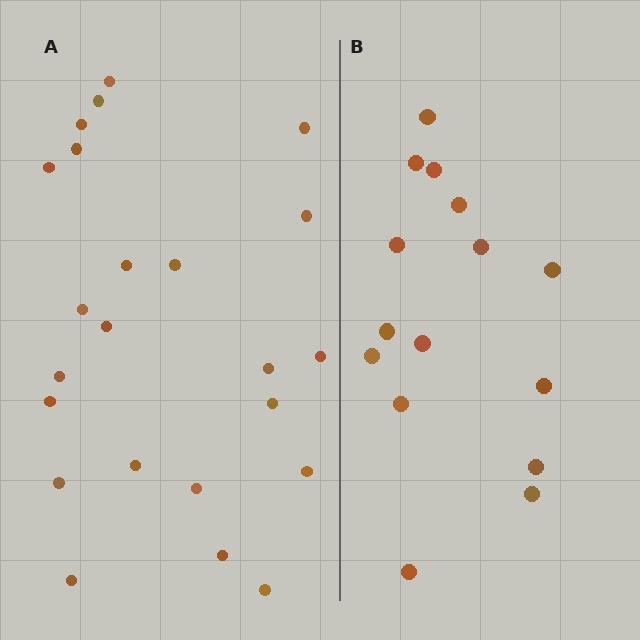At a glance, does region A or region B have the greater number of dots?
Region A (the left region) has more dots.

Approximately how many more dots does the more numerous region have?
Region A has roughly 8 or so more dots than region B.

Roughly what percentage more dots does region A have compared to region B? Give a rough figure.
About 55% more.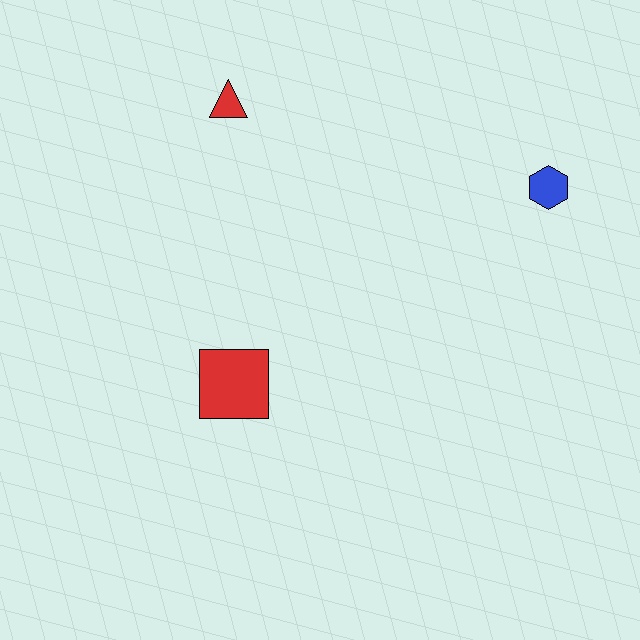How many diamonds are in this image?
There are no diamonds.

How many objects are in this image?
There are 3 objects.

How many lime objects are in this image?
There are no lime objects.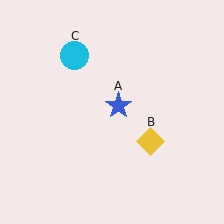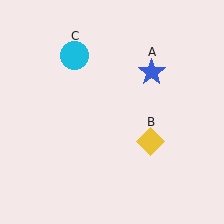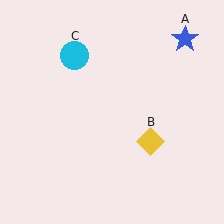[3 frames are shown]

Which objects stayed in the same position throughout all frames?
Yellow diamond (object B) and cyan circle (object C) remained stationary.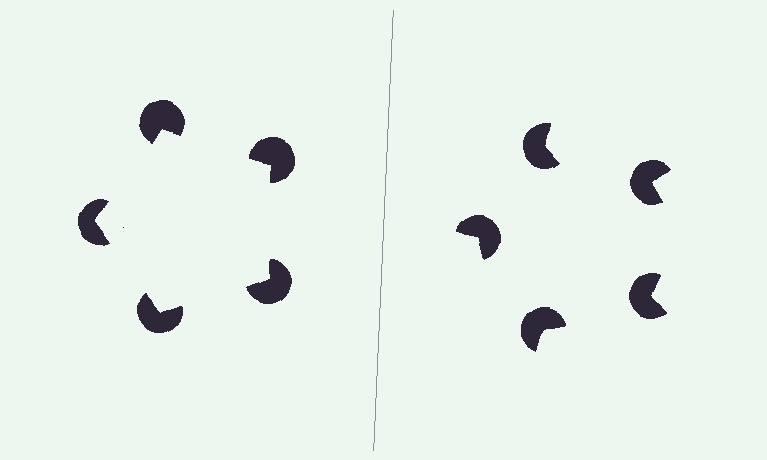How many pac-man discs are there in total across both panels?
10 — 5 on each side.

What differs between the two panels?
The pac-man discs are positioned identically on both sides; only the wedge orientations differ. On the left they align to a pentagon; on the right they are misaligned.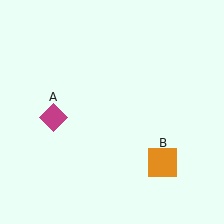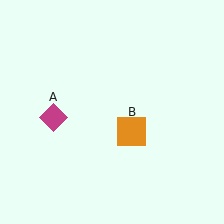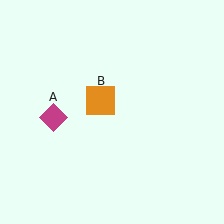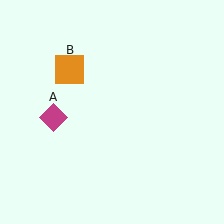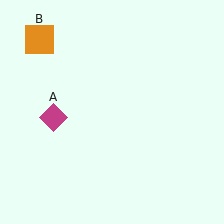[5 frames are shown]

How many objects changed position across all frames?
1 object changed position: orange square (object B).